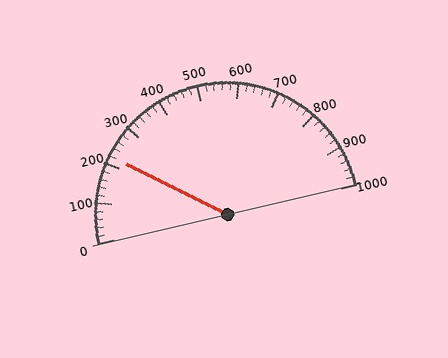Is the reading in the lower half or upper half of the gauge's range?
The reading is in the lower half of the range (0 to 1000).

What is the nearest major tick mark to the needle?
The nearest major tick mark is 200.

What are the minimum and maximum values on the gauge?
The gauge ranges from 0 to 1000.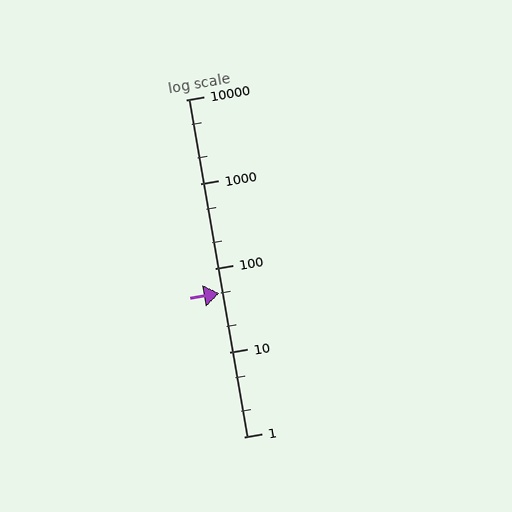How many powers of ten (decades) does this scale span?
The scale spans 4 decades, from 1 to 10000.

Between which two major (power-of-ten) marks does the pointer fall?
The pointer is between 10 and 100.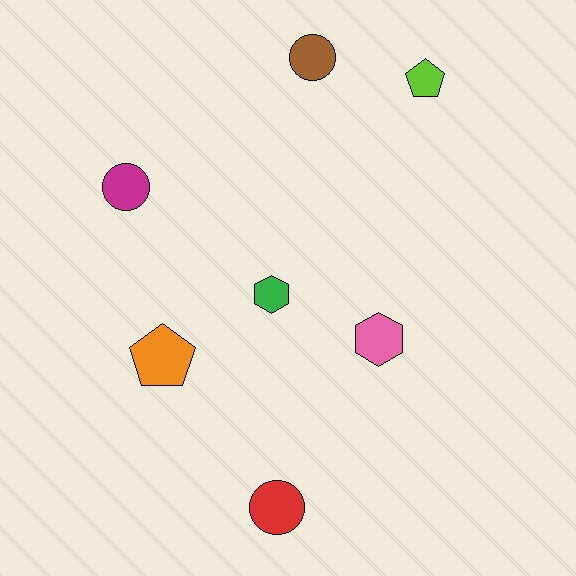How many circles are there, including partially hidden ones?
There are 3 circles.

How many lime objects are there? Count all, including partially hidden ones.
There is 1 lime object.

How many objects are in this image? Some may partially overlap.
There are 7 objects.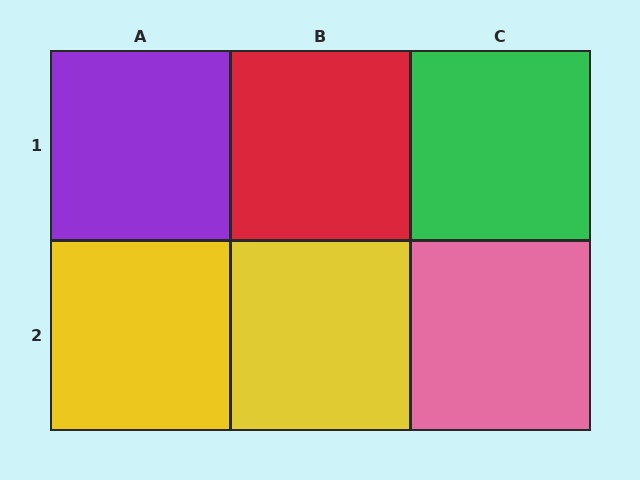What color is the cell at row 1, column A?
Purple.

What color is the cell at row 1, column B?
Red.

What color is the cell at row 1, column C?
Green.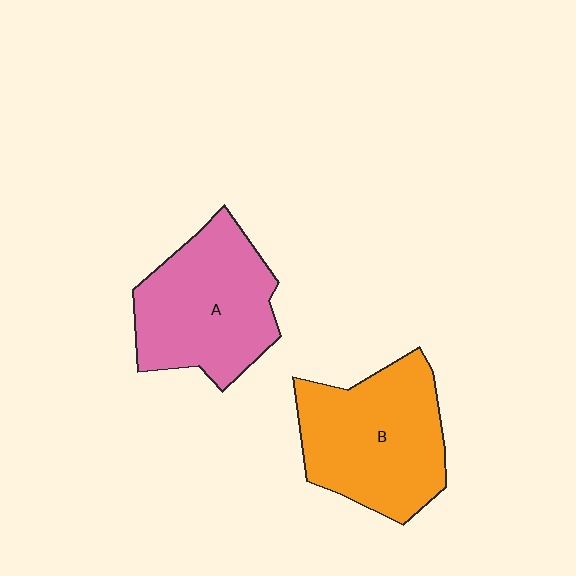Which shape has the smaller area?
Shape A (pink).